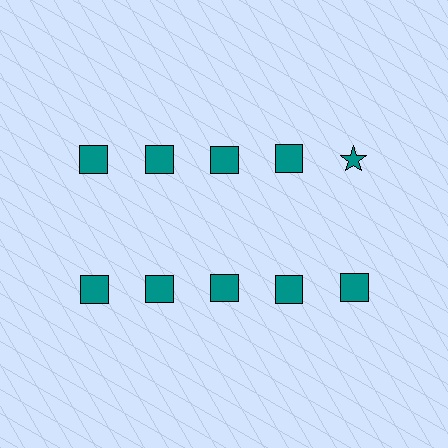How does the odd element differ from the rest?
It has a different shape: star instead of square.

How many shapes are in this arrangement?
There are 10 shapes arranged in a grid pattern.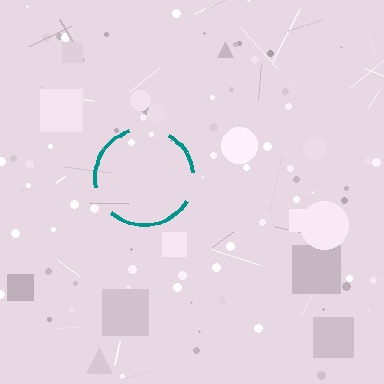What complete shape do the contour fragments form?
The contour fragments form a circle.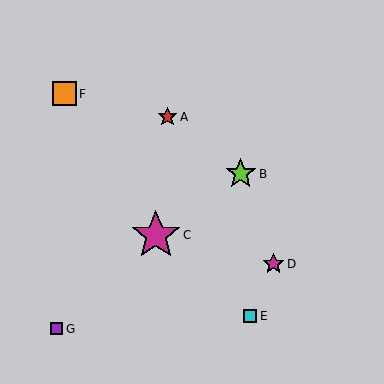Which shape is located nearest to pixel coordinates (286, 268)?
The magenta star (labeled D) at (273, 264) is nearest to that location.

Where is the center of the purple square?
The center of the purple square is at (57, 329).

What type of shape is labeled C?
Shape C is a magenta star.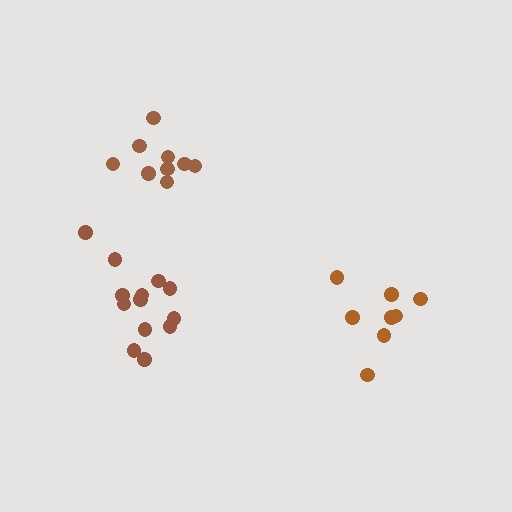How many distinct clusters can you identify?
There are 3 distinct clusters.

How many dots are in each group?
Group 1: 8 dots, Group 2: 9 dots, Group 3: 13 dots (30 total).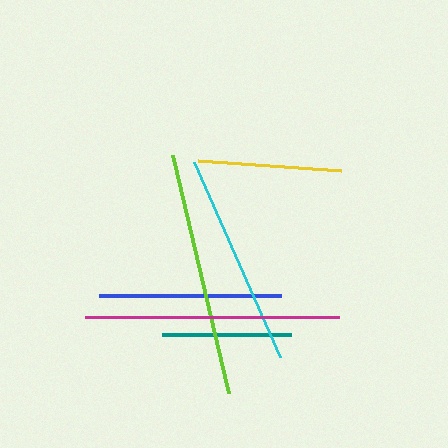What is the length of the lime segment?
The lime segment is approximately 245 pixels long.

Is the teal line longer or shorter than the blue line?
The blue line is longer than the teal line.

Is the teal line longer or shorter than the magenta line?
The magenta line is longer than the teal line.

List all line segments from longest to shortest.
From longest to shortest: magenta, lime, cyan, blue, yellow, teal.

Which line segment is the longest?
The magenta line is the longest at approximately 254 pixels.